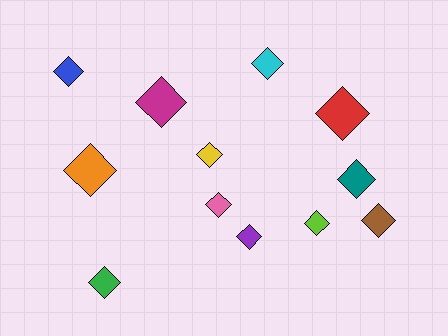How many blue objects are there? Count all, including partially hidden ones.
There is 1 blue object.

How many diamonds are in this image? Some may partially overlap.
There are 12 diamonds.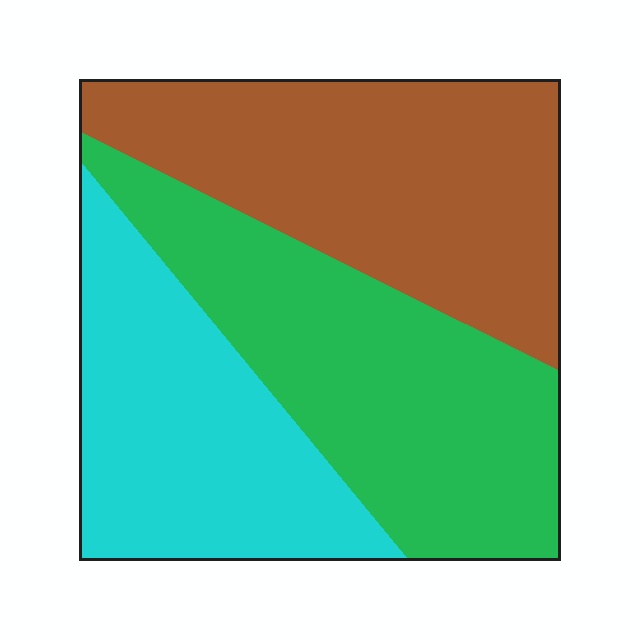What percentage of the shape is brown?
Brown covers roughly 35% of the shape.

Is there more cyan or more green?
Green.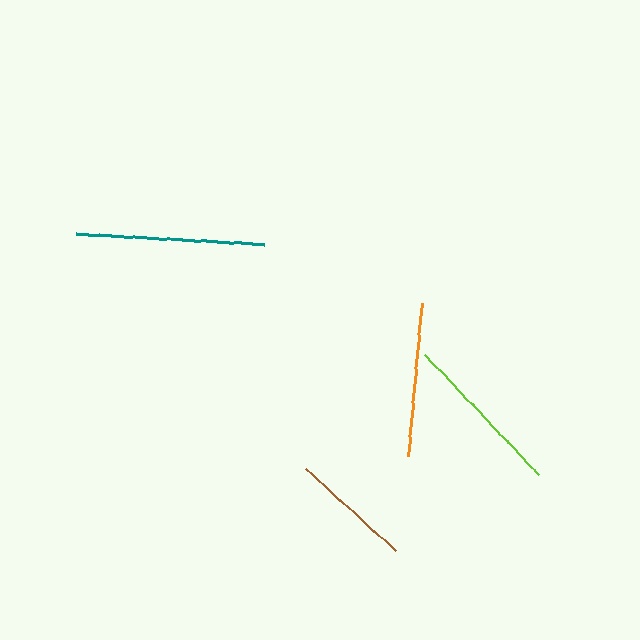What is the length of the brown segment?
The brown segment is approximately 121 pixels long.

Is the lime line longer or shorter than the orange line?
The lime line is longer than the orange line.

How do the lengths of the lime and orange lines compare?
The lime and orange lines are approximately the same length.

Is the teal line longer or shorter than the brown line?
The teal line is longer than the brown line.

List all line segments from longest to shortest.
From longest to shortest: teal, lime, orange, brown.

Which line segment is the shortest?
The brown line is the shortest at approximately 121 pixels.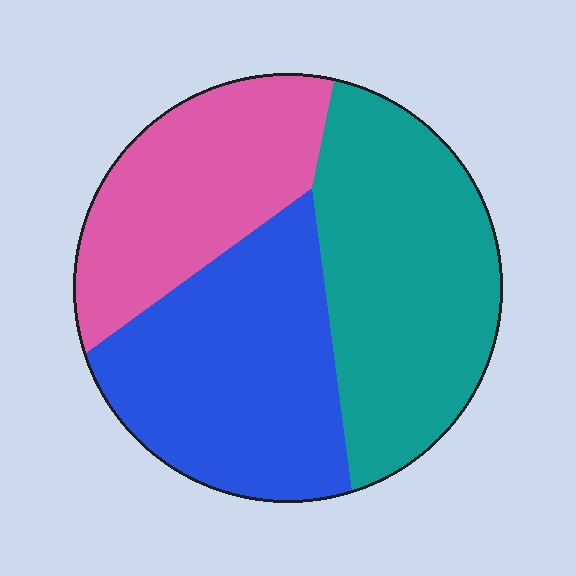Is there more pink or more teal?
Teal.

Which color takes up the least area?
Pink, at roughly 25%.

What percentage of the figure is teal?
Teal takes up between a third and a half of the figure.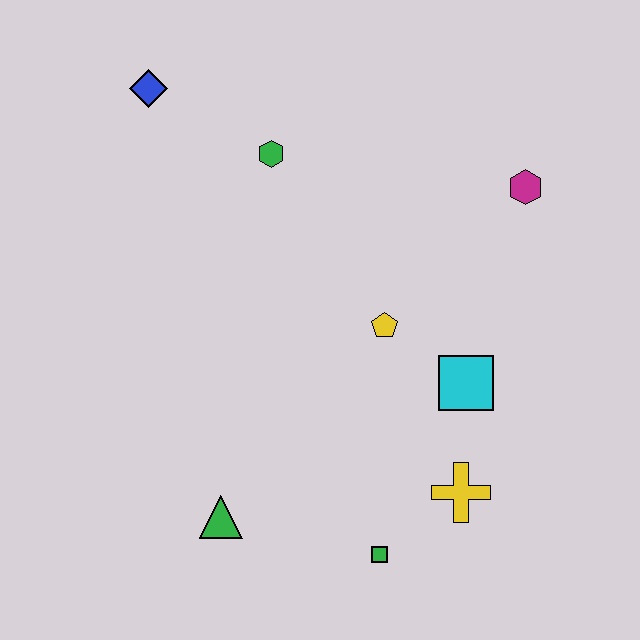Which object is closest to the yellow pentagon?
The cyan square is closest to the yellow pentagon.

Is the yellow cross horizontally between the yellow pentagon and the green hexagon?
No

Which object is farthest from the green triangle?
The magenta hexagon is farthest from the green triangle.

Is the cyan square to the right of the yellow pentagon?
Yes